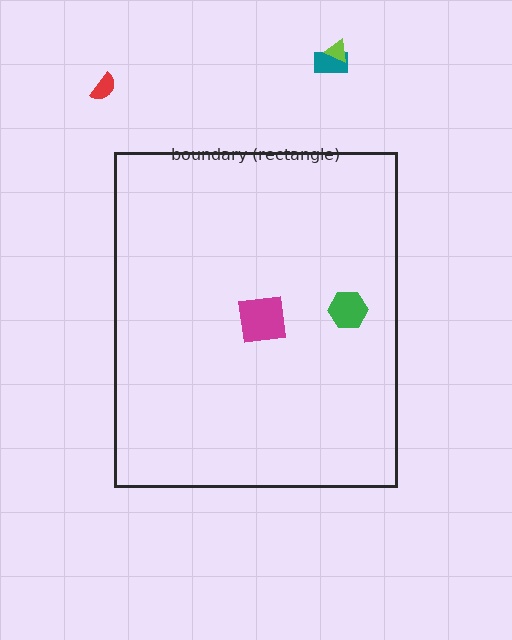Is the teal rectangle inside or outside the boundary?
Outside.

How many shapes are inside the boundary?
2 inside, 3 outside.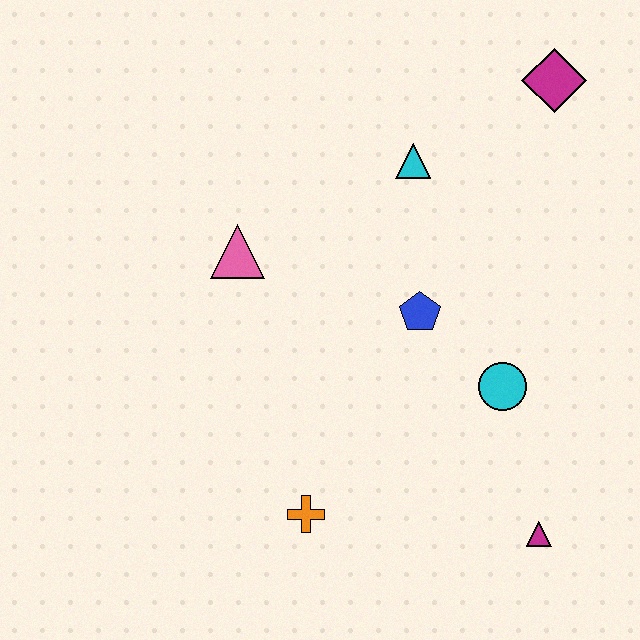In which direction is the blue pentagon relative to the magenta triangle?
The blue pentagon is above the magenta triangle.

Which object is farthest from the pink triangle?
The magenta triangle is farthest from the pink triangle.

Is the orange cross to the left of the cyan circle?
Yes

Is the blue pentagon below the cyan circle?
No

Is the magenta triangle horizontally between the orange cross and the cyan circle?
No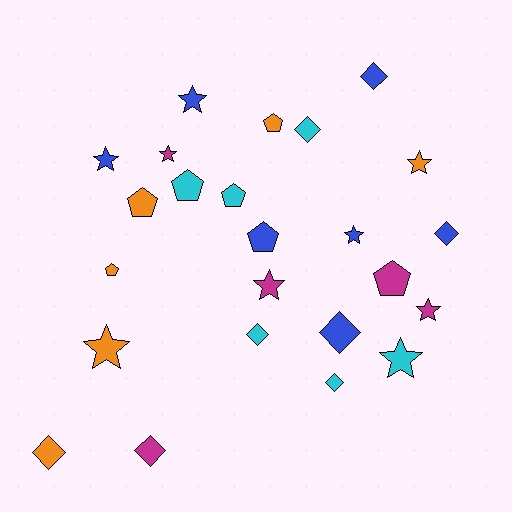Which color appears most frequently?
Blue, with 7 objects.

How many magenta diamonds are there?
There is 1 magenta diamond.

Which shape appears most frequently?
Star, with 9 objects.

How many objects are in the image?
There are 24 objects.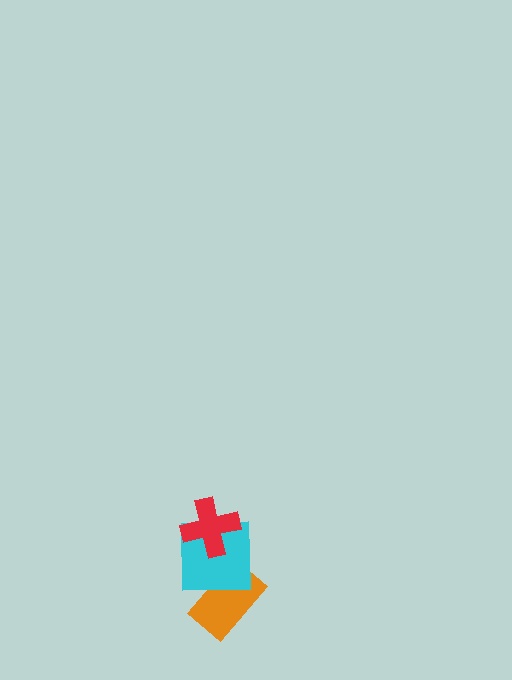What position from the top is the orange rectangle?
The orange rectangle is 3rd from the top.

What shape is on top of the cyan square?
The red cross is on top of the cyan square.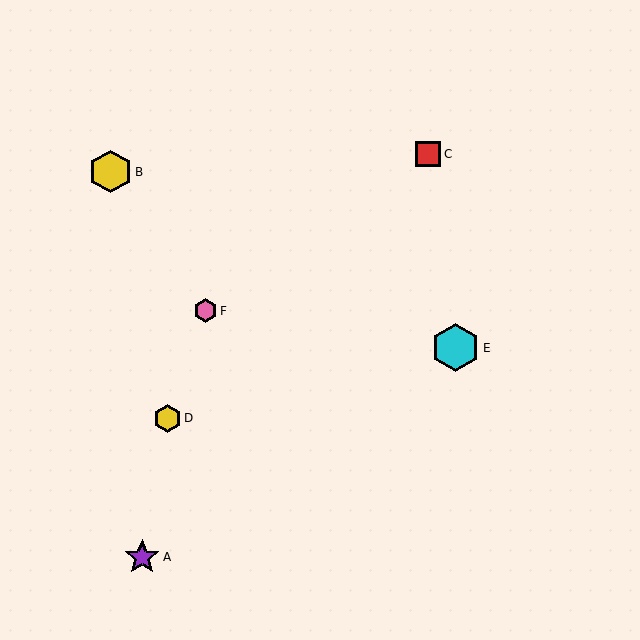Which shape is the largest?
The cyan hexagon (labeled E) is the largest.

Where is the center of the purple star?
The center of the purple star is at (142, 557).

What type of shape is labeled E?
Shape E is a cyan hexagon.